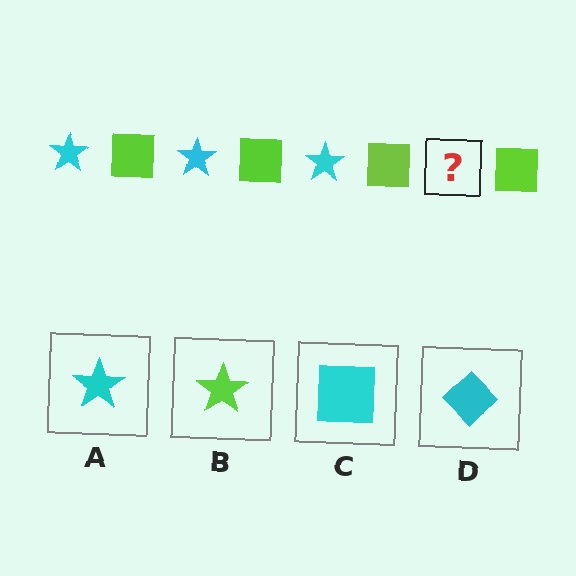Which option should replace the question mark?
Option A.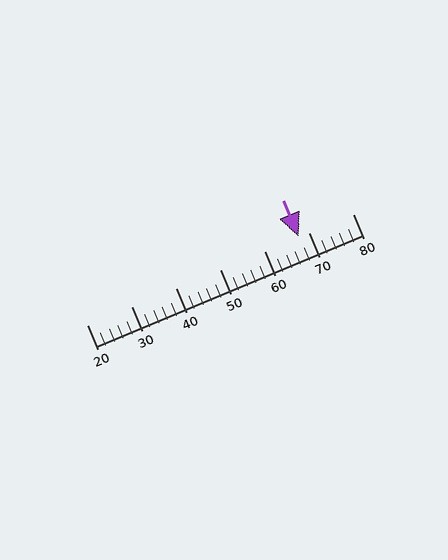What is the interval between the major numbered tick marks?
The major tick marks are spaced 10 units apart.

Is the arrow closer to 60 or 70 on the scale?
The arrow is closer to 70.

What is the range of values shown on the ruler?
The ruler shows values from 20 to 80.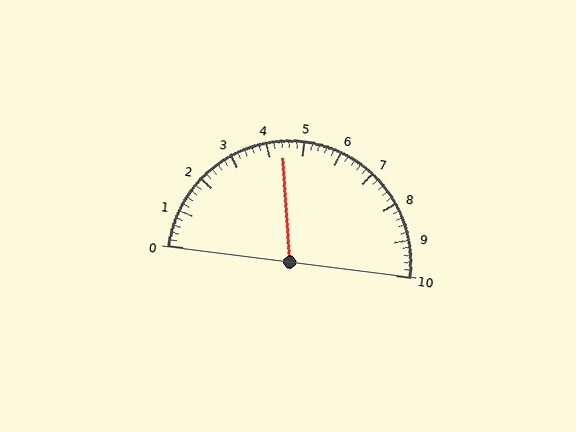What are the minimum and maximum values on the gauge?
The gauge ranges from 0 to 10.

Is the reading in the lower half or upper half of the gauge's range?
The reading is in the lower half of the range (0 to 10).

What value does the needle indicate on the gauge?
The needle indicates approximately 4.4.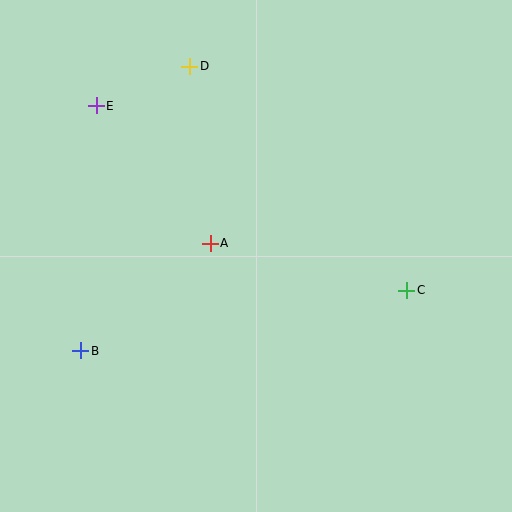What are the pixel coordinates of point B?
Point B is at (81, 351).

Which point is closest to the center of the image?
Point A at (210, 243) is closest to the center.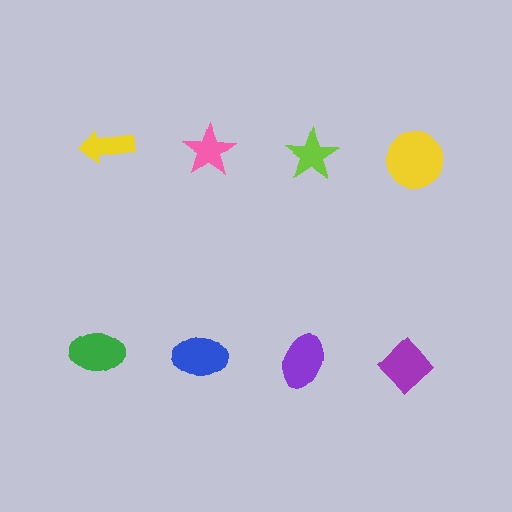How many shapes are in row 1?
4 shapes.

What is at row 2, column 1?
A green ellipse.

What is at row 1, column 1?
A yellow arrow.